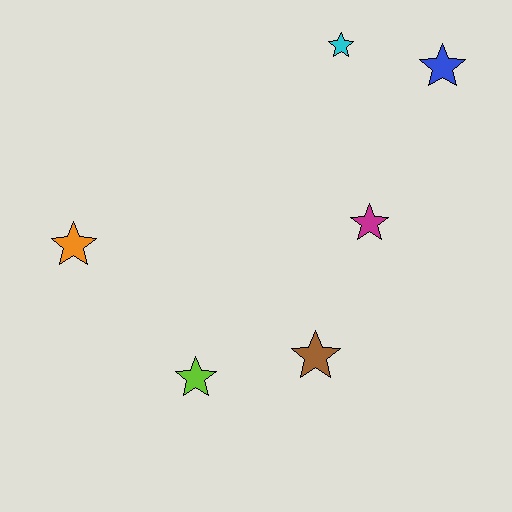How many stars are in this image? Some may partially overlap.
There are 6 stars.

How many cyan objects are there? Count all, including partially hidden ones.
There is 1 cyan object.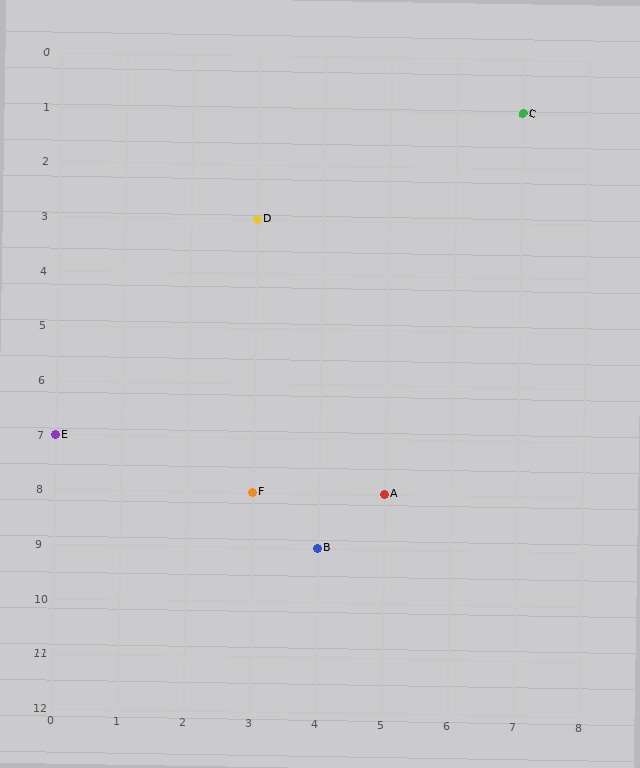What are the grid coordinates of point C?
Point C is at grid coordinates (7, 1).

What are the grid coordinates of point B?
Point B is at grid coordinates (4, 9).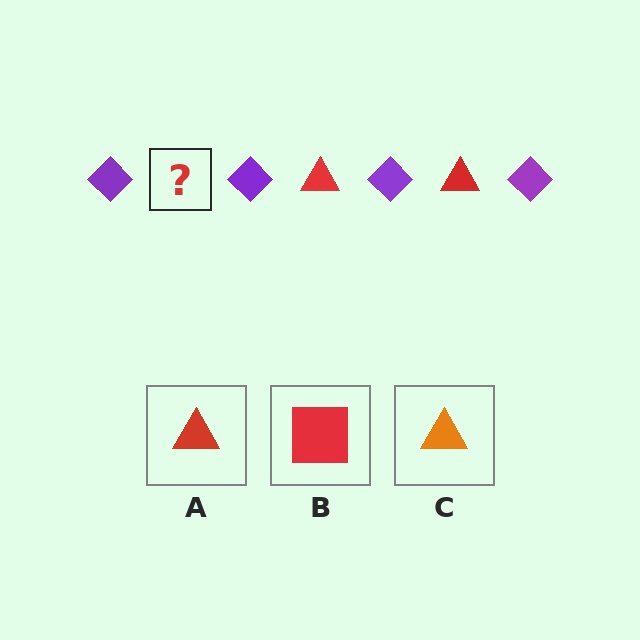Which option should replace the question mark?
Option A.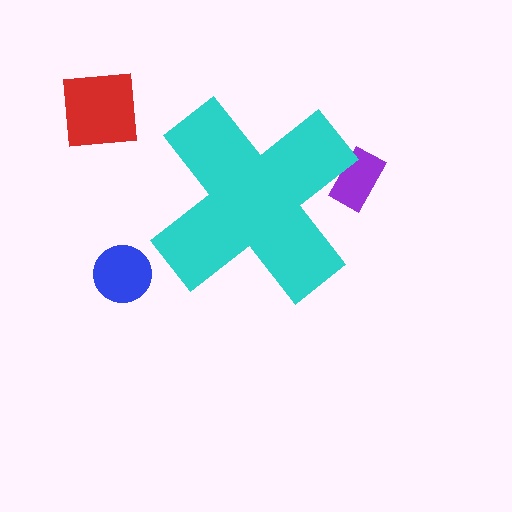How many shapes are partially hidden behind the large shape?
1 shape is partially hidden.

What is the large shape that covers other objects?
A cyan cross.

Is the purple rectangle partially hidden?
Yes, the purple rectangle is partially hidden behind the cyan cross.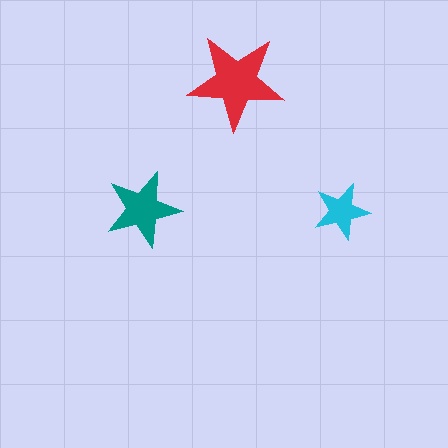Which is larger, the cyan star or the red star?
The red one.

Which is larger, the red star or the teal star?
The red one.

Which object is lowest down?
The cyan star is bottommost.